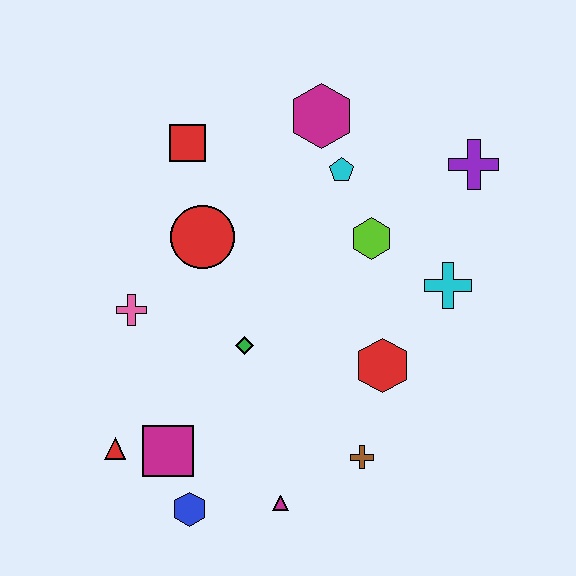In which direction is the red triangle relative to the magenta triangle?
The red triangle is to the left of the magenta triangle.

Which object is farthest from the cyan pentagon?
The blue hexagon is farthest from the cyan pentagon.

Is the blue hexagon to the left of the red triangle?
No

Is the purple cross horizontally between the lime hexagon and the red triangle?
No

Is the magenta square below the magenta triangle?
No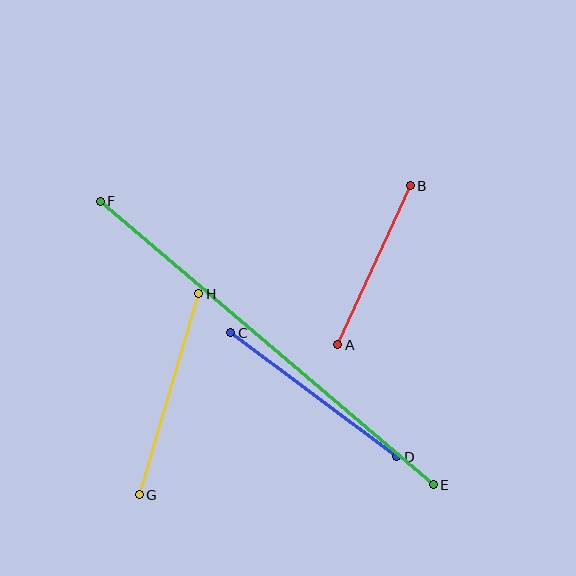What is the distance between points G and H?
The distance is approximately 210 pixels.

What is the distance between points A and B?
The distance is approximately 175 pixels.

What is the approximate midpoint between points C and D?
The midpoint is at approximately (314, 395) pixels.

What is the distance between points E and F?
The distance is approximately 437 pixels.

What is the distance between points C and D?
The distance is approximately 207 pixels.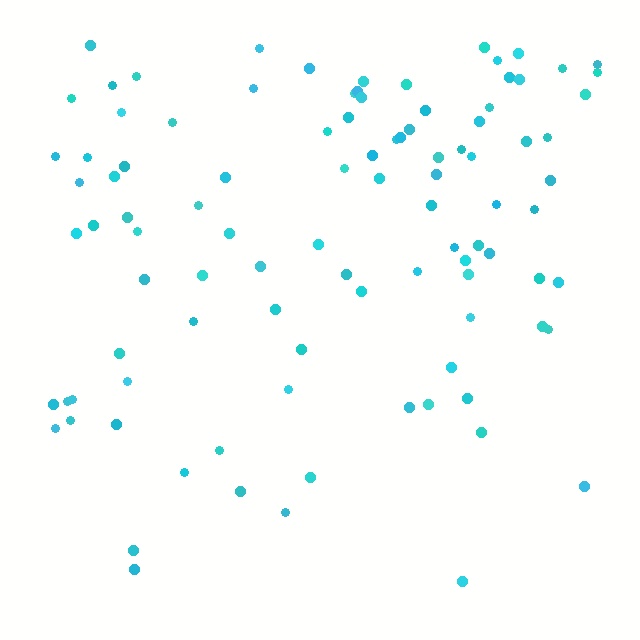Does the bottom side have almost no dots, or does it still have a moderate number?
Still a moderate number, just noticeably fewer than the top.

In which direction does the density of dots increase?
From bottom to top, with the top side densest.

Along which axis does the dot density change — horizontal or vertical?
Vertical.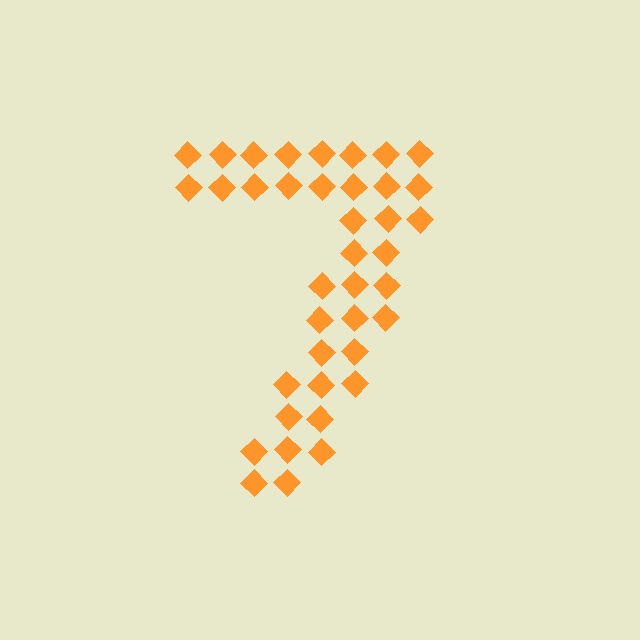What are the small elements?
The small elements are diamonds.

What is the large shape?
The large shape is the digit 7.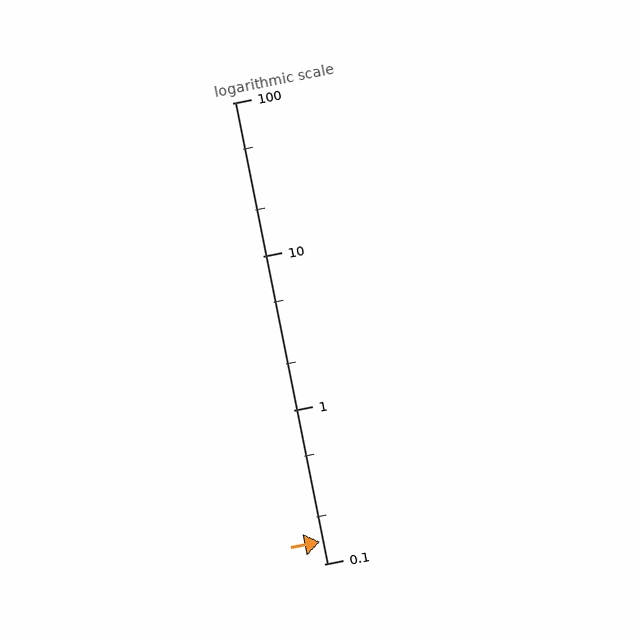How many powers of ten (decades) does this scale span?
The scale spans 3 decades, from 0.1 to 100.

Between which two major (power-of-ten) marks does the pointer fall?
The pointer is between 0.1 and 1.